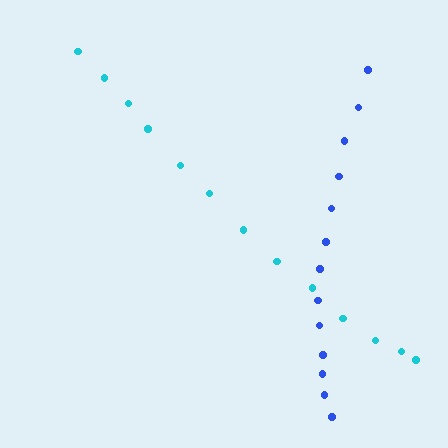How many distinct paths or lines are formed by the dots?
There are 2 distinct paths.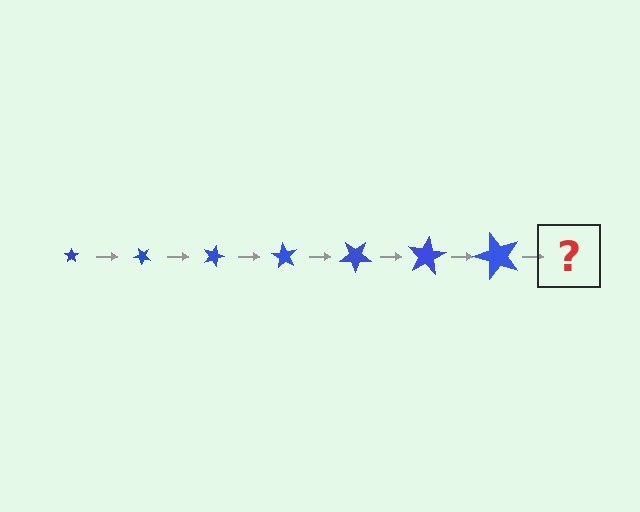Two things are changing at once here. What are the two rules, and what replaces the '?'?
The two rules are that the star grows larger each step and it rotates 45 degrees each step. The '?' should be a star, larger than the previous one and rotated 315 degrees from the start.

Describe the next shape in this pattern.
It should be a star, larger than the previous one and rotated 315 degrees from the start.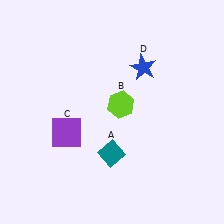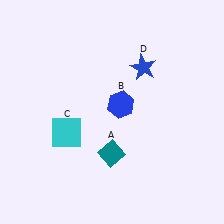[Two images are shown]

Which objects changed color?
B changed from lime to blue. C changed from purple to cyan.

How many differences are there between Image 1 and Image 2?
There are 2 differences between the two images.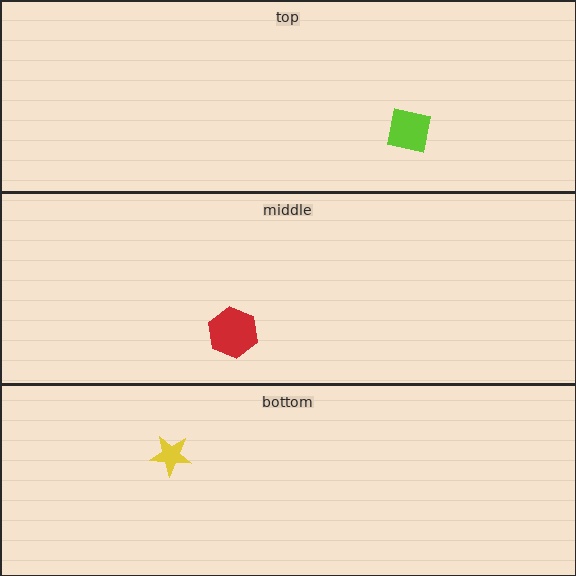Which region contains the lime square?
The top region.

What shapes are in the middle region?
The red hexagon.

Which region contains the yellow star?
The bottom region.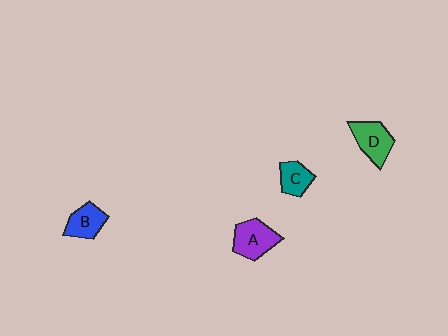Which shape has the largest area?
Shape A (purple).